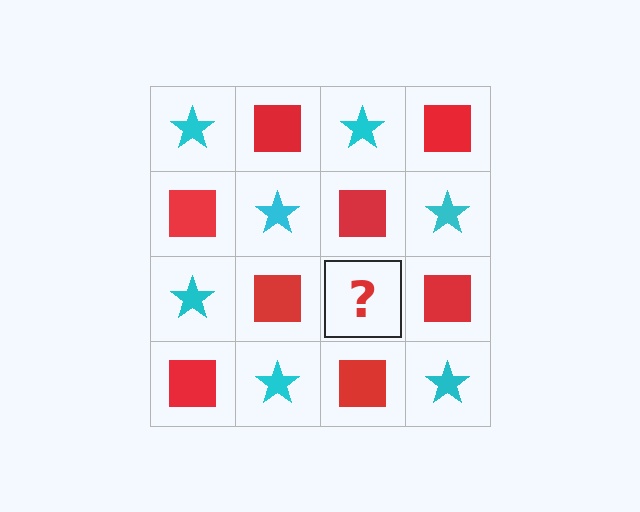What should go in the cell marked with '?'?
The missing cell should contain a cyan star.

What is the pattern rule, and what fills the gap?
The rule is that it alternates cyan star and red square in a checkerboard pattern. The gap should be filled with a cyan star.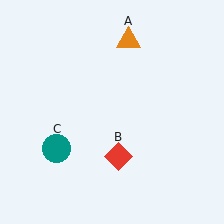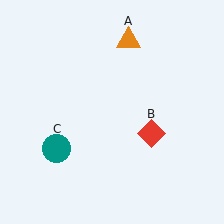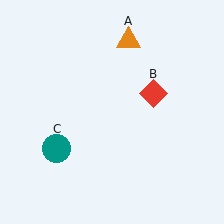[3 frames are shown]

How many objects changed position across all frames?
1 object changed position: red diamond (object B).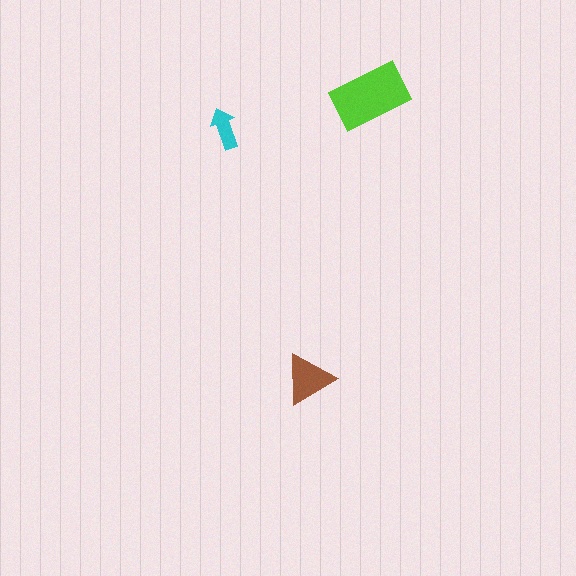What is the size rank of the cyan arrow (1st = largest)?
3rd.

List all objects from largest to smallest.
The lime rectangle, the brown triangle, the cyan arrow.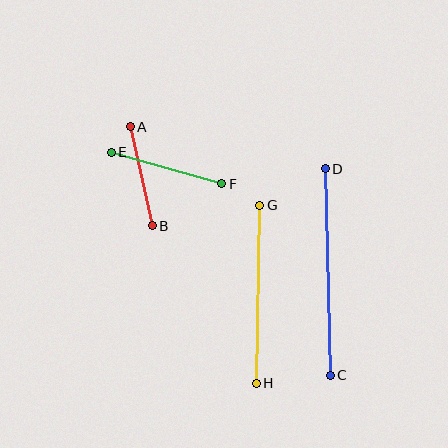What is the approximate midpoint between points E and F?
The midpoint is at approximately (166, 168) pixels.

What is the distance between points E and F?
The distance is approximately 115 pixels.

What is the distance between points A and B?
The distance is approximately 102 pixels.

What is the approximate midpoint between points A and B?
The midpoint is at approximately (141, 176) pixels.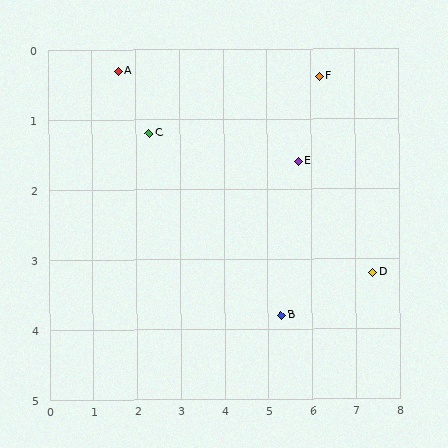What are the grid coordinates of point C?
Point C is at approximately (2.3, 1.2).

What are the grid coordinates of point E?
Point E is at approximately (5.7, 1.6).